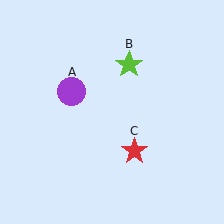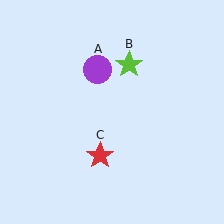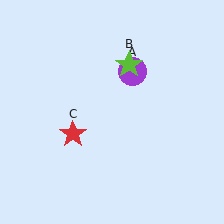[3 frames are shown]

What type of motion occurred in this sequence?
The purple circle (object A), red star (object C) rotated clockwise around the center of the scene.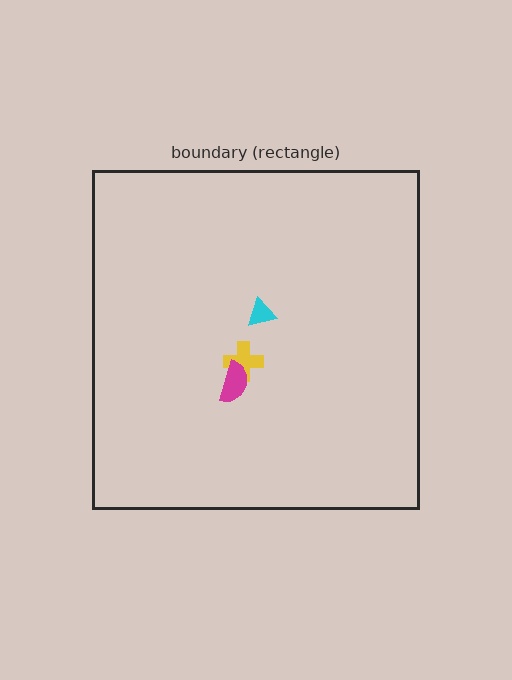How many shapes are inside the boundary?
3 inside, 0 outside.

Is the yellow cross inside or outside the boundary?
Inside.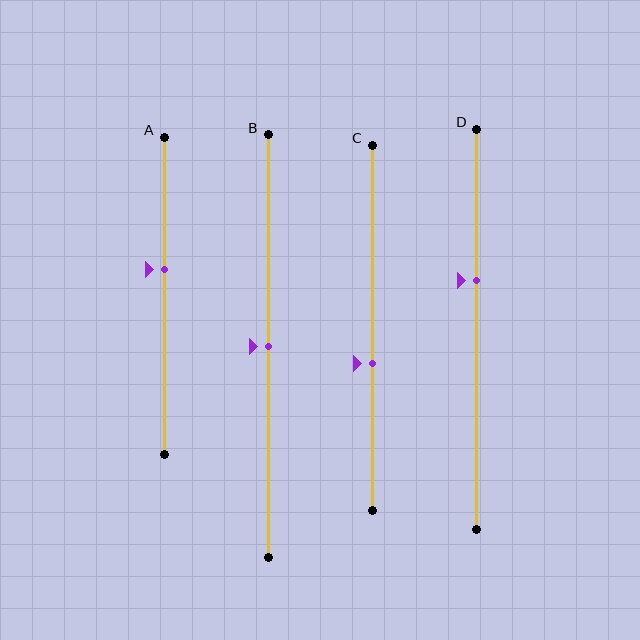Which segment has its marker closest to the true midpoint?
Segment B has its marker closest to the true midpoint.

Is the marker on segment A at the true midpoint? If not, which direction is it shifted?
No, the marker on segment A is shifted upward by about 8% of the segment length.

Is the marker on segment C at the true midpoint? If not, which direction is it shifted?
No, the marker on segment C is shifted downward by about 10% of the segment length.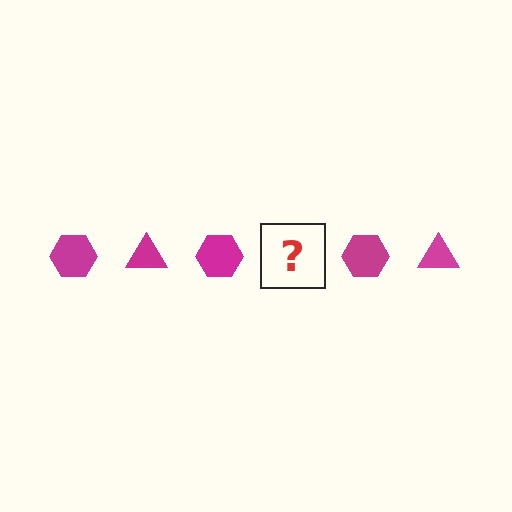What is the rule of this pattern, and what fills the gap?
The rule is that the pattern cycles through hexagon, triangle shapes in magenta. The gap should be filled with a magenta triangle.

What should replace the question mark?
The question mark should be replaced with a magenta triangle.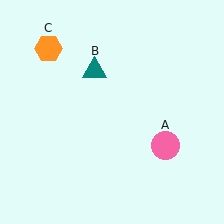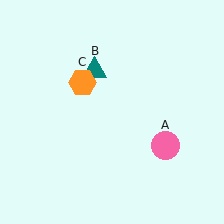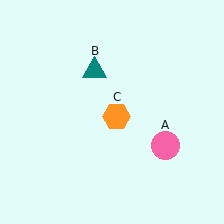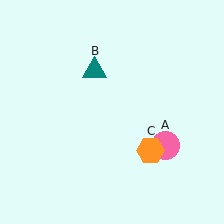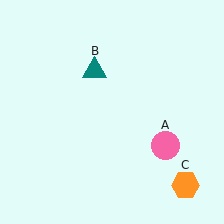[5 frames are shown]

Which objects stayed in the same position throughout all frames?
Pink circle (object A) and teal triangle (object B) remained stationary.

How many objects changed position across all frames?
1 object changed position: orange hexagon (object C).